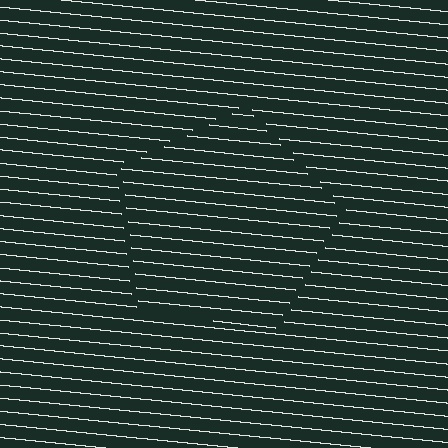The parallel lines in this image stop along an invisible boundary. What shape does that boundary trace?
An illusory pentagon. The interior of the shape contains the same grating, shifted by half a period — the contour is defined by the phase discontinuity where line-ends from the inner and outer gratings abut.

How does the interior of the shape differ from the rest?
The interior of the shape contains the same grating, shifted by half a period — the contour is defined by the phase discontinuity where line-ends from the inner and outer gratings abut.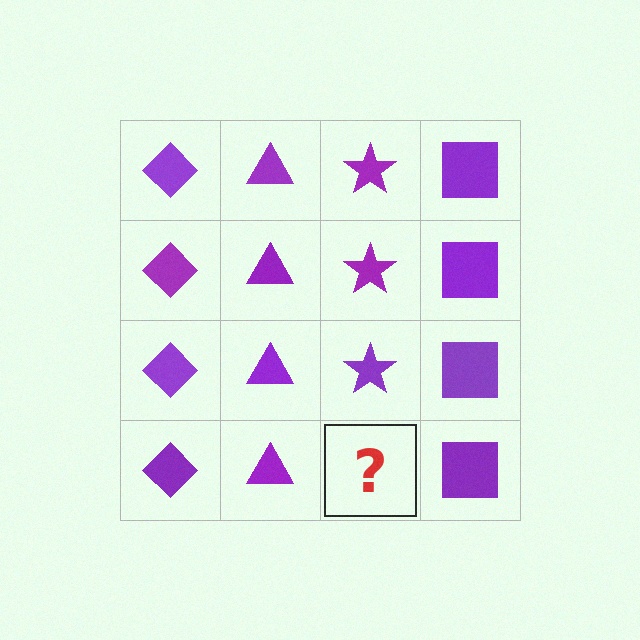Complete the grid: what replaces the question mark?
The question mark should be replaced with a purple star.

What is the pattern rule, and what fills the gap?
The rule is that each column has a consistent shape. The gap should be filled with a purple star.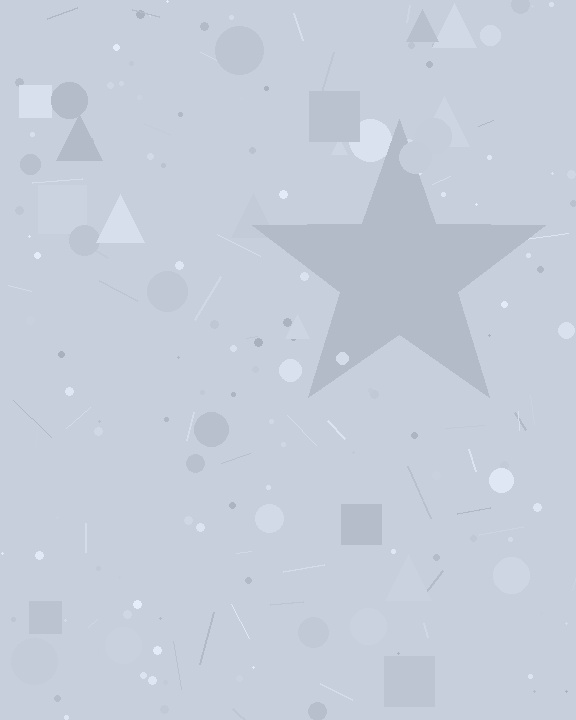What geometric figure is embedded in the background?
A star is embedded in the background.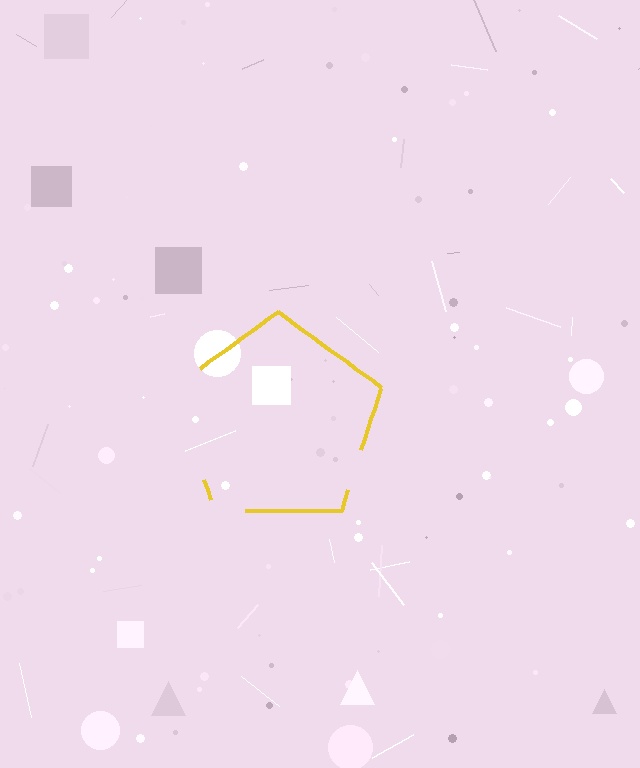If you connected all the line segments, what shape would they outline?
They would outline a pentagon.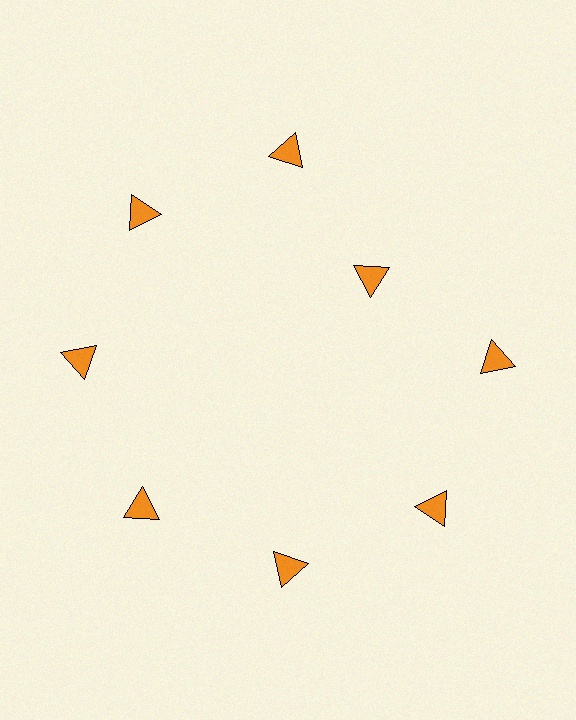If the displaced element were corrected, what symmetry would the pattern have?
It would have 8-fold rotational symmetry — the pattern would map onto itself every 45 degrees.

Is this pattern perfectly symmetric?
No. The 8 orange triangles are arranged in a ring, but one element near the 2 o'clock position is pulled inward toward the center, breaking the 8-fold rotational symmetry.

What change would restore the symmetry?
The symmetry would be restored by moving it outward, back onto the ring so that all 8 triangles sit at equal angles and equal distance from the center.